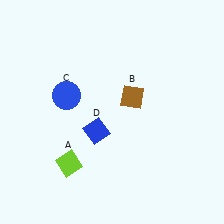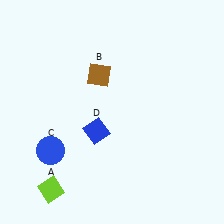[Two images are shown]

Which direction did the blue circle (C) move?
The blue circle (C) moved down.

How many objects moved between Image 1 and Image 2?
3 objects moved between the two images.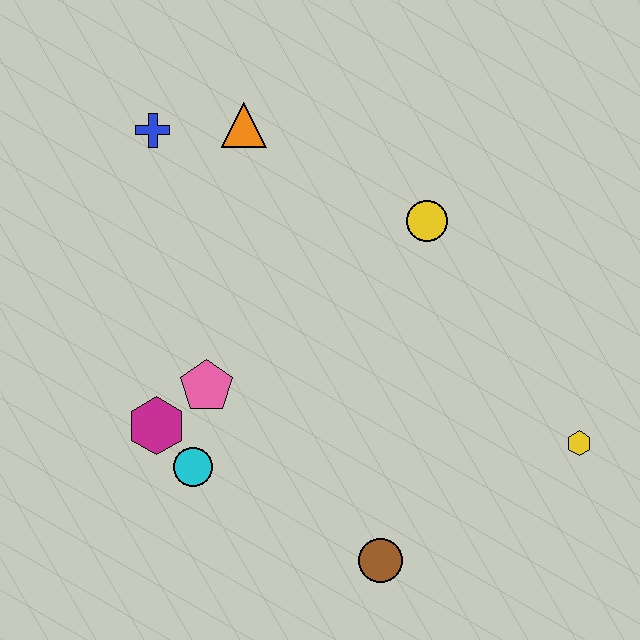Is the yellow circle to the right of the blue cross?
Yes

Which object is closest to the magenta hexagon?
The cyan circle is closest to the magenta hexagon.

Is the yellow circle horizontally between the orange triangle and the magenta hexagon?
No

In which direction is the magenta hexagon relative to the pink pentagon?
The magenta hexagon is to the left of the pink pentagon.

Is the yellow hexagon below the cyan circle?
No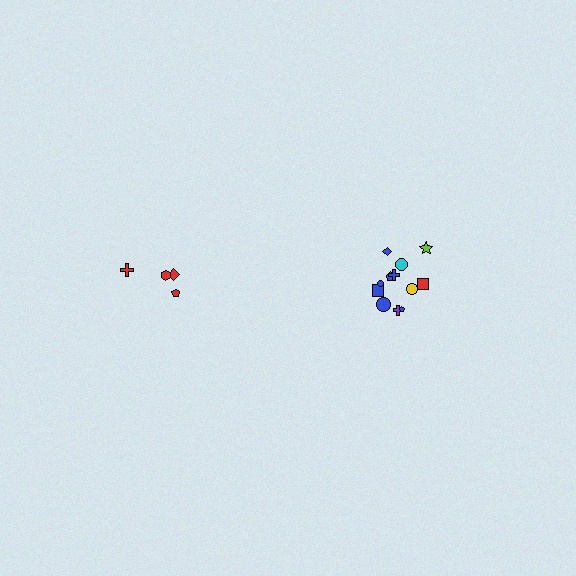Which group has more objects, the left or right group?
The right group.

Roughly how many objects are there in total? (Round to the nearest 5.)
Roughly 15 objects in total.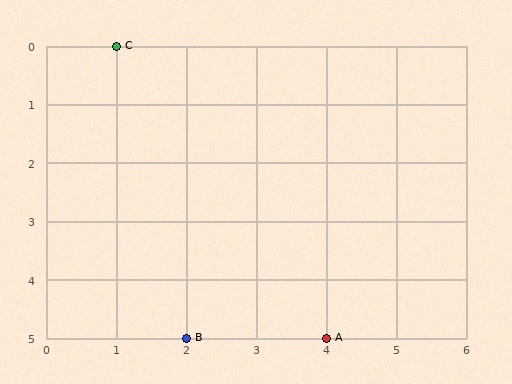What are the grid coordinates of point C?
Point C is at grid coordinates (1, 0).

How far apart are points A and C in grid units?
Points A and C are 3 columns and 5 rows apart (about 5.8 grid units diagonally).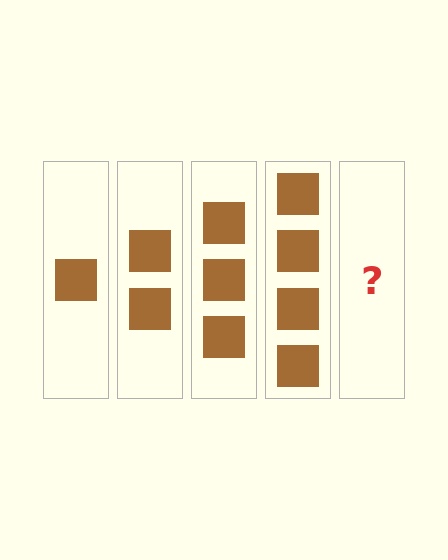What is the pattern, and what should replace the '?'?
The pattern is that each step adds one more square. The '?' should be 5 squares.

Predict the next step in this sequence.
The next step is 5 squares.